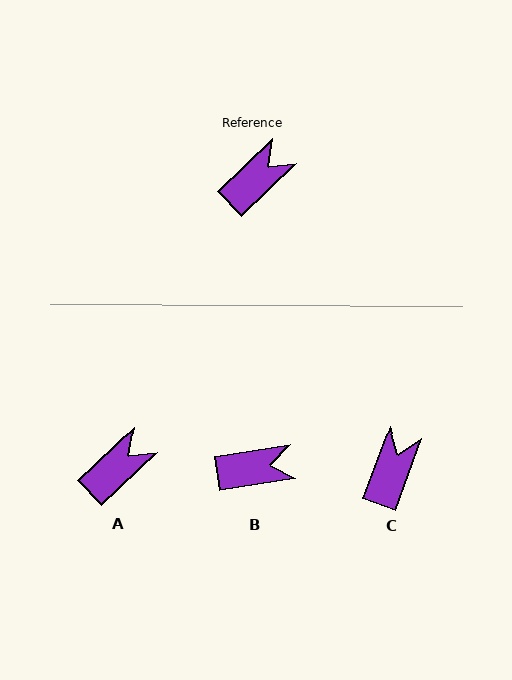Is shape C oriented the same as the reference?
No, it is off by about 26 degrees.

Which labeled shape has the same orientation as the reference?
A.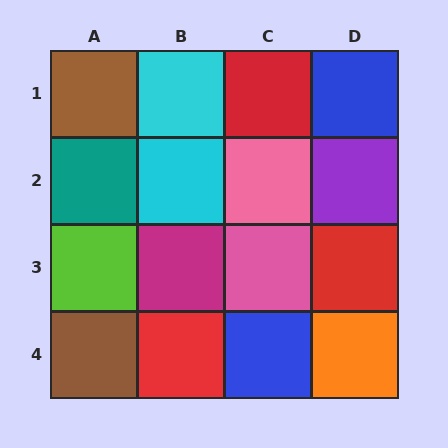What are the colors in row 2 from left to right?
Teal, cyan, pink, purple.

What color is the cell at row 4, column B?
Red.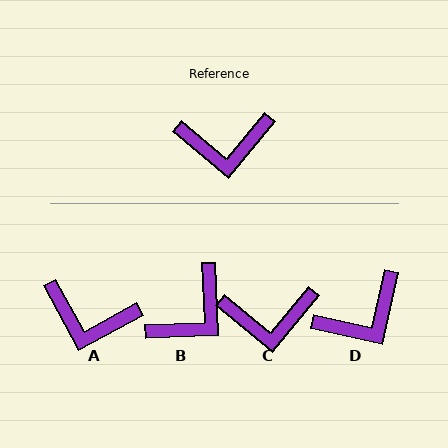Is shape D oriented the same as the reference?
No, it is off by about 27 degrees.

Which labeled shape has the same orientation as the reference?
C.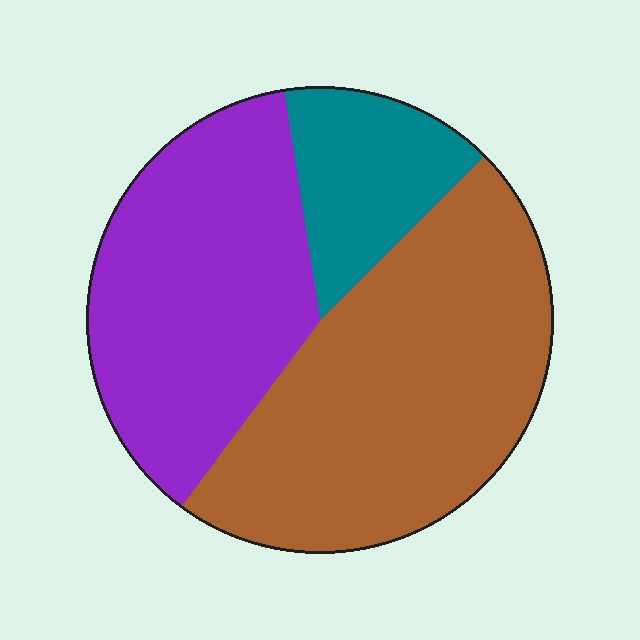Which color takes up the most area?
Brown, at roughly 50%.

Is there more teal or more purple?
Purple.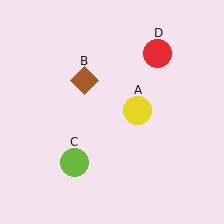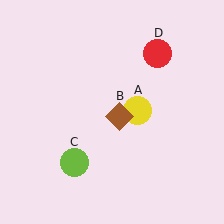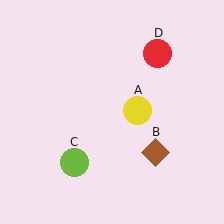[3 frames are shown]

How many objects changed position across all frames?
1 object changed position: brown diamond (object B).